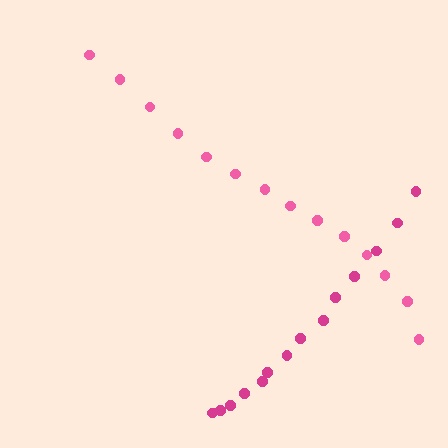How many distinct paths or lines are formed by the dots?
There are 2 distinct paths.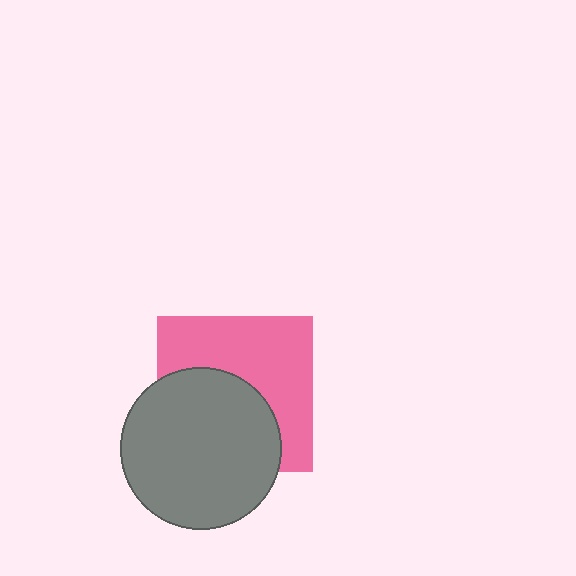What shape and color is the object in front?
The object in front is a gray circle.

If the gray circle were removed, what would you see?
You would see the complete pink square.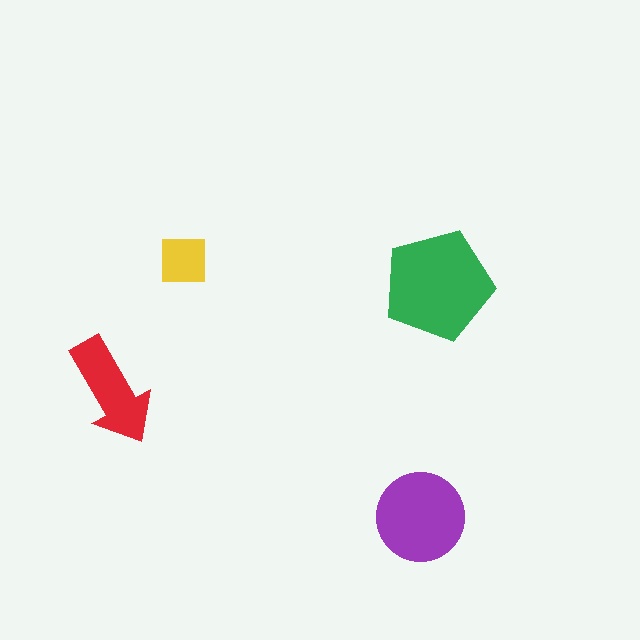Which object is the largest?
The green pentagon.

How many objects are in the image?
There are 4 objects in the image.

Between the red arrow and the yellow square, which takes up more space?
The red arrow.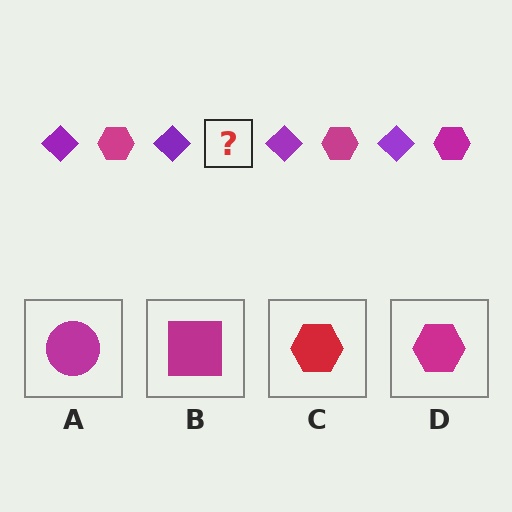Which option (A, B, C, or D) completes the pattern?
D.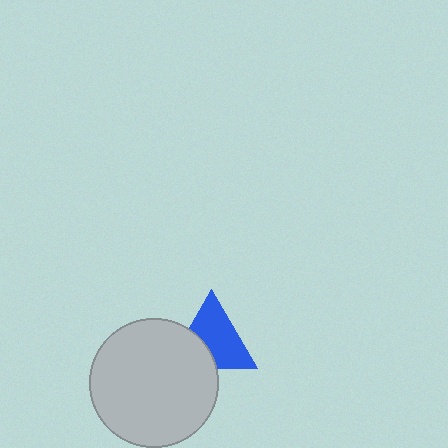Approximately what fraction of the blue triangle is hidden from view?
Roughly 33% of the blue triangle is hidden behind the light gray circle.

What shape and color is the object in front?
The object in front is a light gray circle.